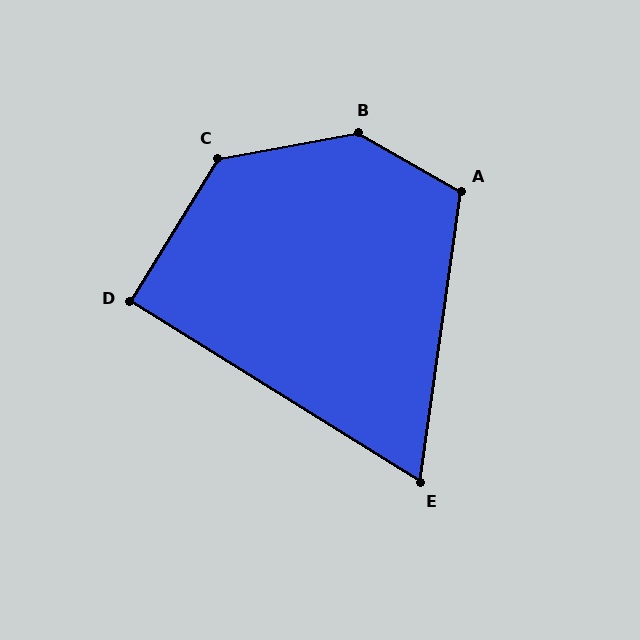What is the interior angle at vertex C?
Approximately 132 degrees (obtuse).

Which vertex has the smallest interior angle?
E, at approximately 66 degrees.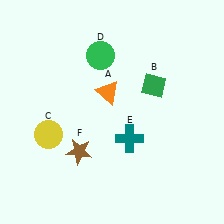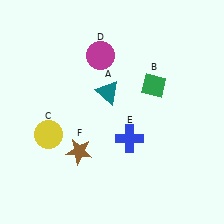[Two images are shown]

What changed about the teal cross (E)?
In Image 1, E is teal. In Image 2, it changed to blue.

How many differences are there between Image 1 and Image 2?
There are 3 differences between the two images.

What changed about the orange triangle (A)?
In Image 1, A is orange. In Image 2, it changed to teal.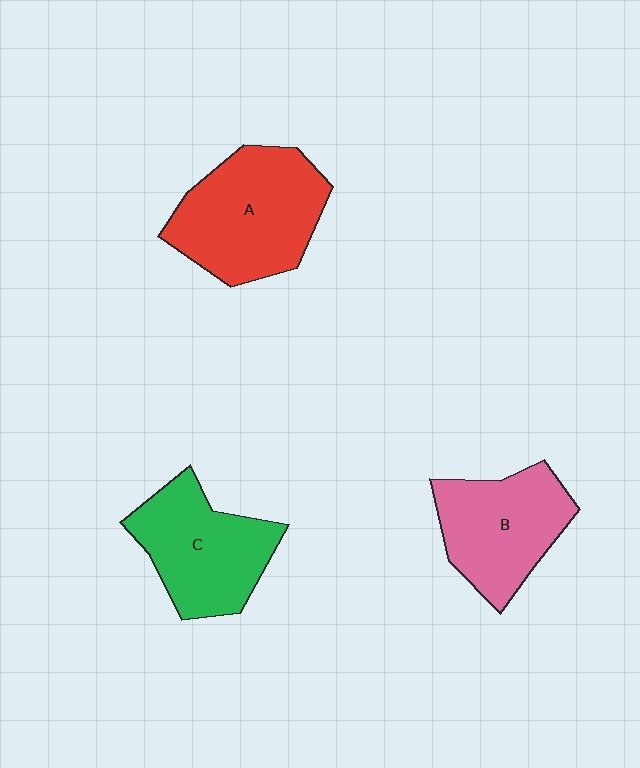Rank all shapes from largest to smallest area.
From largest to smallest: A (red), C (green), B (pink).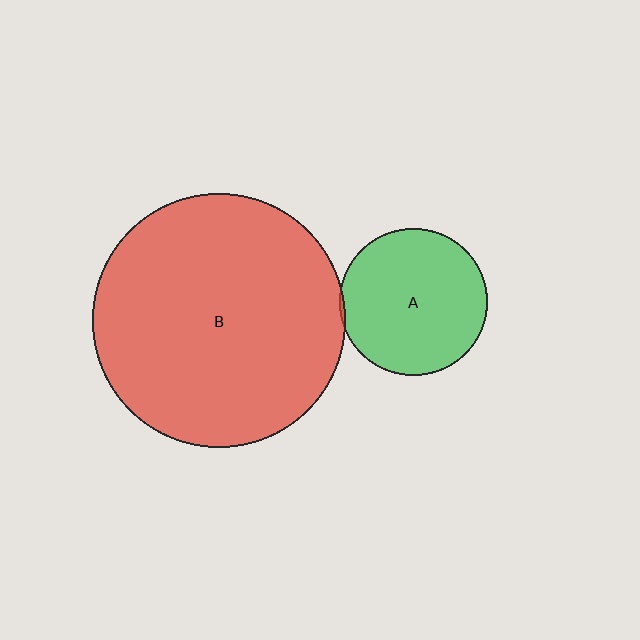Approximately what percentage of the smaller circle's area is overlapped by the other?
Approximately 5%.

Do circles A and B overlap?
Yes.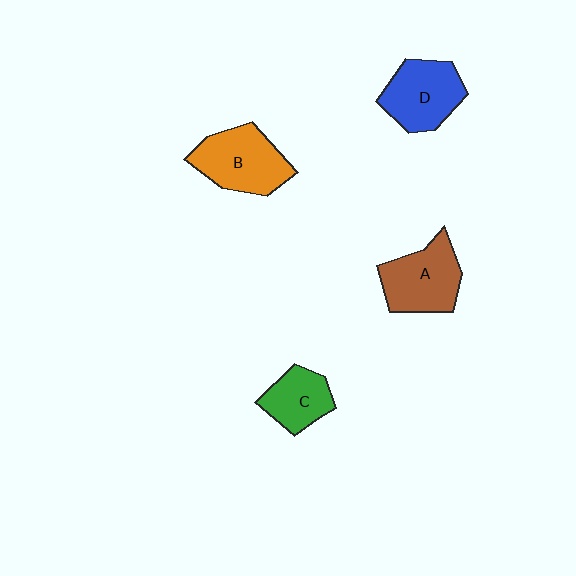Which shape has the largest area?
Shape B (orange).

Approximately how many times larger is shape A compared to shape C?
Approximately 1.4 times.